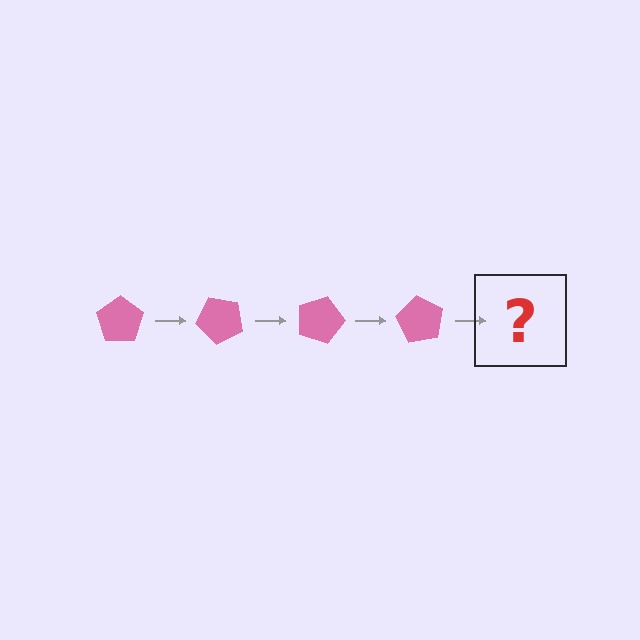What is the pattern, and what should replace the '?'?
The pattern is that the pentagon rotates 45 degrees each step. The '?' should be a pink pentagon rotated 180 degrees.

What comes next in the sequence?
The next element should be a pink pentagon rotated 180 degrees.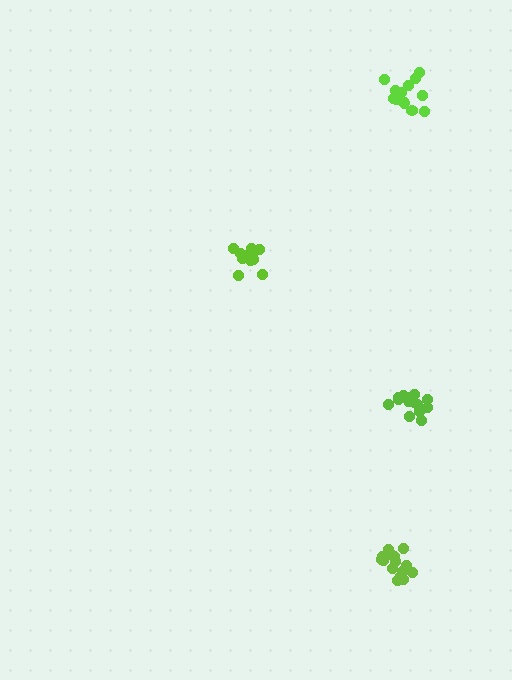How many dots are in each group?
Group 1: 15 dots, Group 2: 16 dots, Group 3: 14 dots, Group 4: 12 dots (57 total).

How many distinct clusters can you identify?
There are 4 distinct clusters.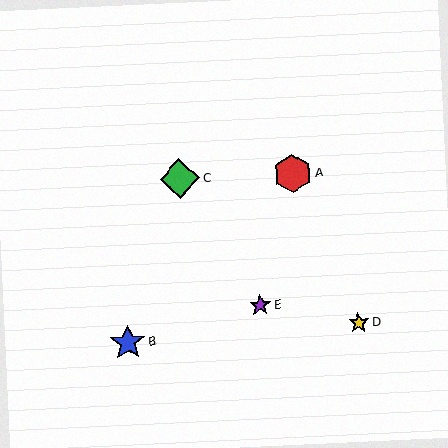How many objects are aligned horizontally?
2 objects (A, C) are aligned horizontally.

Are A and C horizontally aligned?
Yes, both are at y≈174.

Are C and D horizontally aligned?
No, C is at y≈179 and D is at y≈323.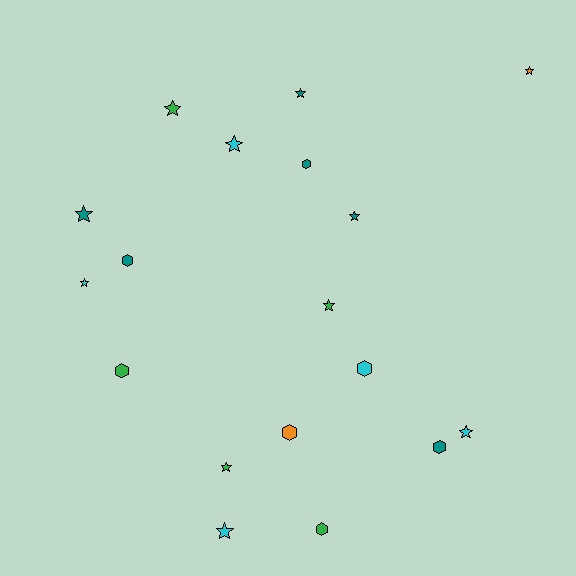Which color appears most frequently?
Teal, with 6 objects.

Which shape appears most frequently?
Star, with 11 objects.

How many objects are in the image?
There are 18 objects.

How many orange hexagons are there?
There is 1 orange hexagon.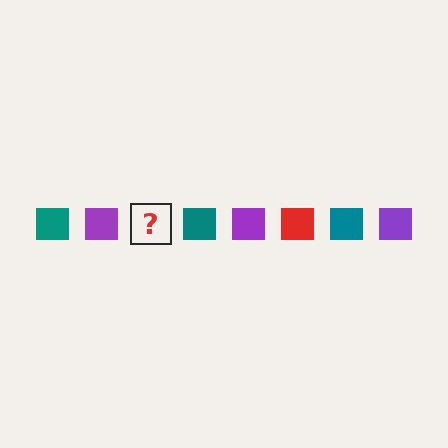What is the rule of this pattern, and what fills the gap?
The rule is that the pattern cycles through teal, purple, red squares. The gap should be filled with a red square.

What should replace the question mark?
The question mark should be replaced with a red square.